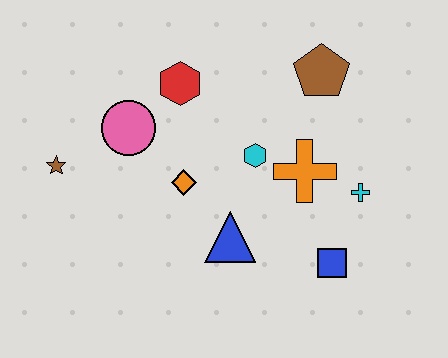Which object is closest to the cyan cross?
The orange cross is closest to the cyan cross.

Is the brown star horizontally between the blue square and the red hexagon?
No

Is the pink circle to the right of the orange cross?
No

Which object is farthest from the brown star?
The cyan cross is farthest from the brown star.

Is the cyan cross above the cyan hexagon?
No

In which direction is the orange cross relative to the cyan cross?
The orange cross is to the left of the cyan cross.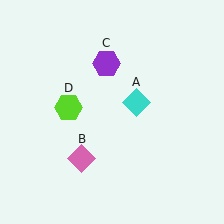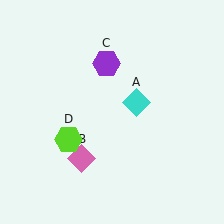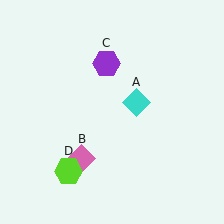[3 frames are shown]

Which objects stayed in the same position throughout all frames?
Cyan diamond (object A) and pink diamond (object B) and purple hexagon (object C) remained stationary.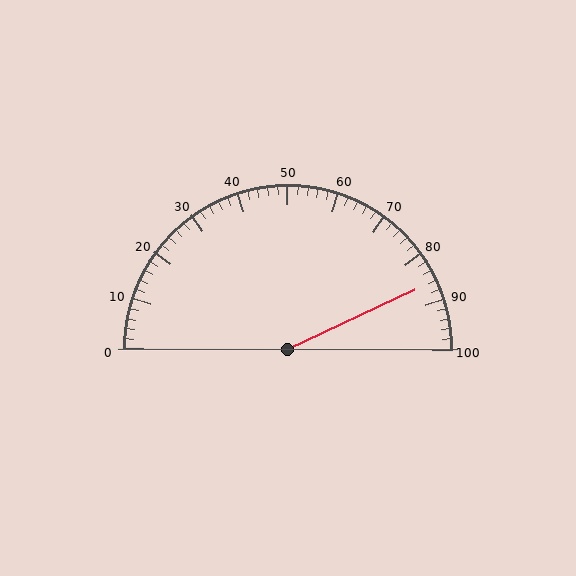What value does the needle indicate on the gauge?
The needle indicates approximately 86.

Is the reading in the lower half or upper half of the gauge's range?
The reading is in the upper half of the range (0 to 100).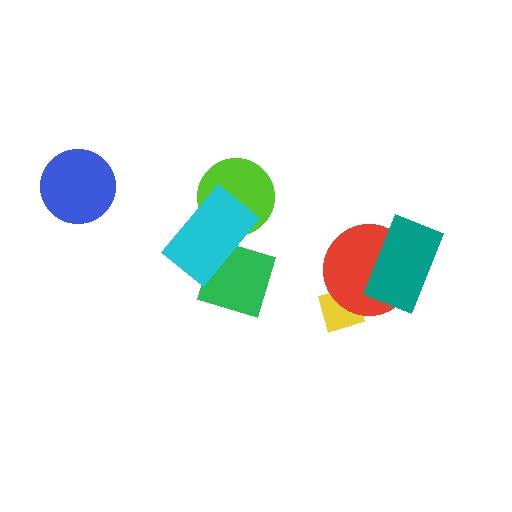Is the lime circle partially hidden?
Yes, it is partially covered by another shape.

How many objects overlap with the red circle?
2 objects overlap with the red circle.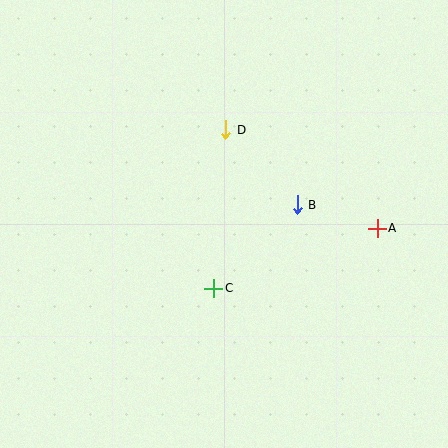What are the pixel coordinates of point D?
Point D is at (226, 130).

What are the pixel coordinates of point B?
Point B is at (297, 205).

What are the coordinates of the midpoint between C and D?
The midpoint between C and D is at (220, 209).